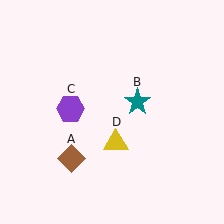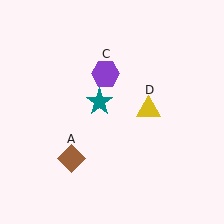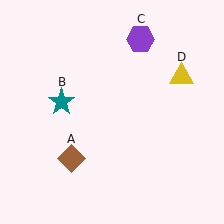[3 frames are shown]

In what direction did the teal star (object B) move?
The teal star (object B) moved left.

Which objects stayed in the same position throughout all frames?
Brown diamond (object A) remained stationary.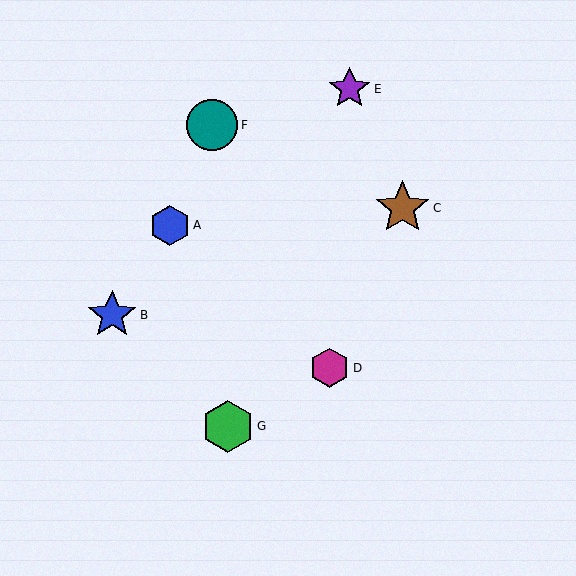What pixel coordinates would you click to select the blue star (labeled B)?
Click at (112, 315) to select the blue star B.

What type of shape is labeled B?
Shape B is a blue star.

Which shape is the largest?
The brown star (labeled C) is the largest.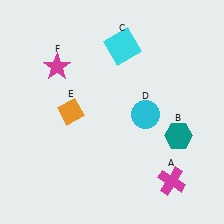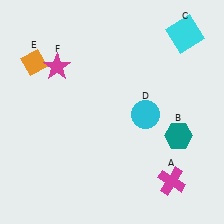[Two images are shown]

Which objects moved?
The objects that moved are: the cyan square (C), the orange diamond (E).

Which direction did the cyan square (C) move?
The cyan square (C) moved right.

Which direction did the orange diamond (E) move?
The orange diamond (E) moved up.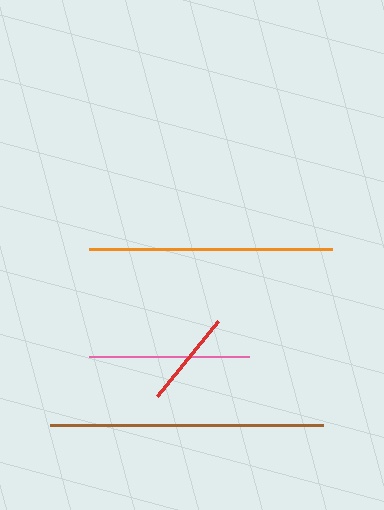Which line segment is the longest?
The brown line is the longest at approximately 273 pixels.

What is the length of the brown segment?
The brown segment is approximately 273 pixels long.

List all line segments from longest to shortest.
From longest to shortest: brown, orange, pink, red.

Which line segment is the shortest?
The red line is the shortest at approximately 96 pixels.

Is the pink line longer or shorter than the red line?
The pink line is longer than the red line.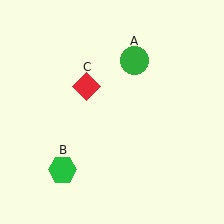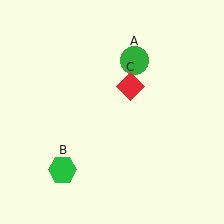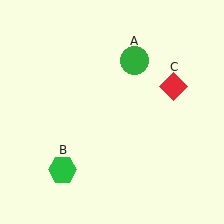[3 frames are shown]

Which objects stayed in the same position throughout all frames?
Green circle (object A) and green hexagon (object B) remained stationary.